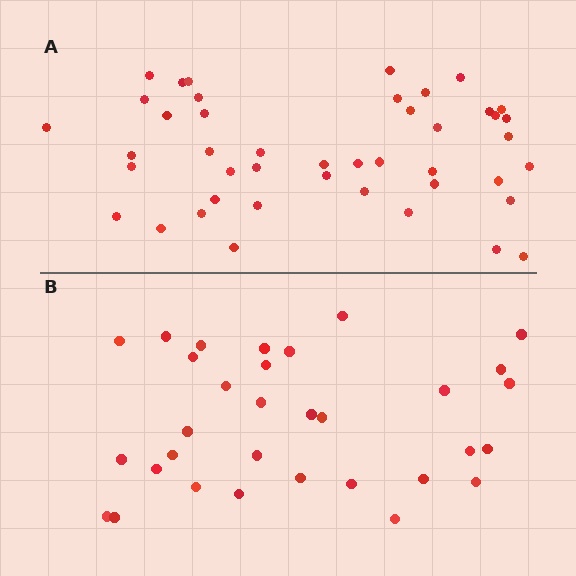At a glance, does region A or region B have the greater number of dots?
Region A (the top region) has more dots.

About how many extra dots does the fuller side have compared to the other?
Region A has roughly 12 or so more dots than region B.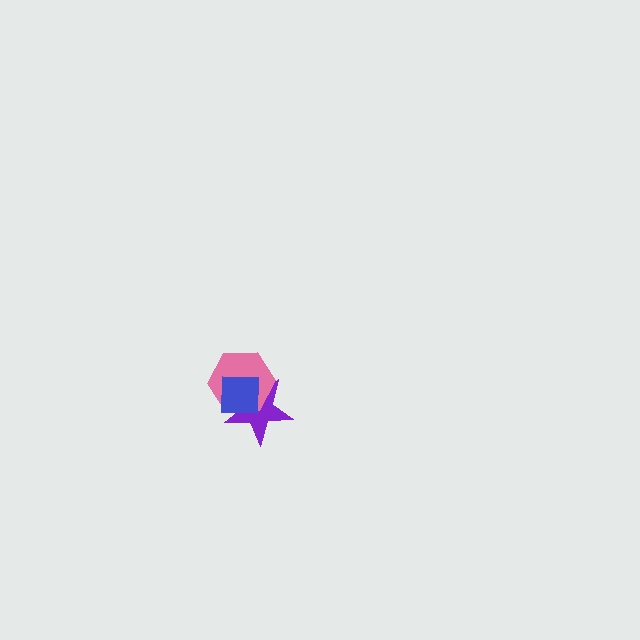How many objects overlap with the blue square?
2 objects overlap with the blue square.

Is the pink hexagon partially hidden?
Yes, it is partially covered by another shape.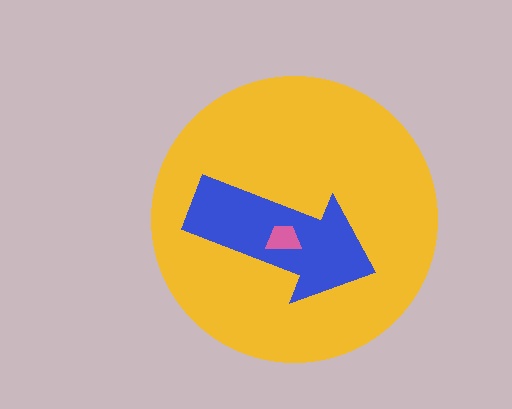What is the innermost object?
The pink trapezoid.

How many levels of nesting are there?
3.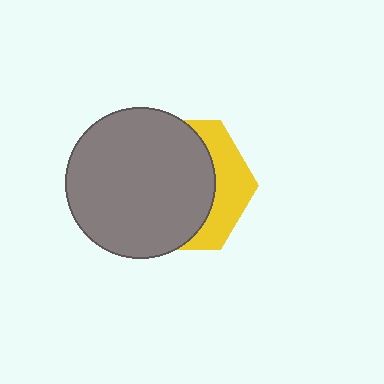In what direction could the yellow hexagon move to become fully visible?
The yellow hexagon could move right. That would shift it out from behind the gray circle entirely.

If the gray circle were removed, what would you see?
You would see the complete yellow hexagon.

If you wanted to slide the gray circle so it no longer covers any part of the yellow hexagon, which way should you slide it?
Slide it left — that is the most direct way to separate the two shapes.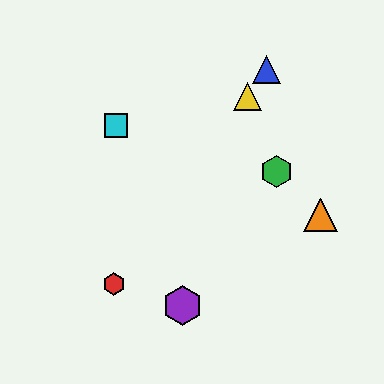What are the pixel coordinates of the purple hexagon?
The purple hexagon is at (183, 306).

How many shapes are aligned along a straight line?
3 shapes (the red hexagon, the blue triangle, the yellow triangle) are aligned along a straight line.